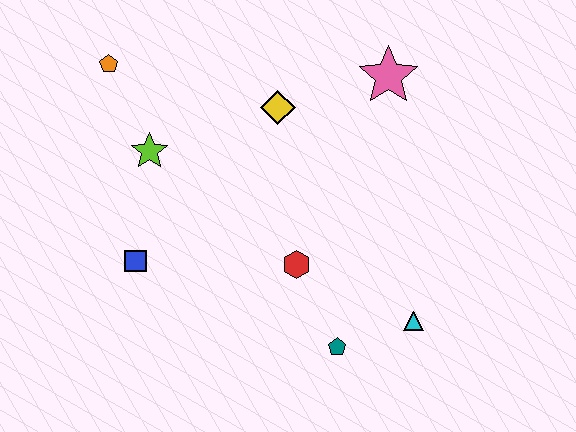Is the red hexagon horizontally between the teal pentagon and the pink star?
No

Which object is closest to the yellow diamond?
The pink star is closest to the yellow diamond.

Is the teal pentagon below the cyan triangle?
Yes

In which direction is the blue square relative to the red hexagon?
The blue square is to the left of the red hexagon.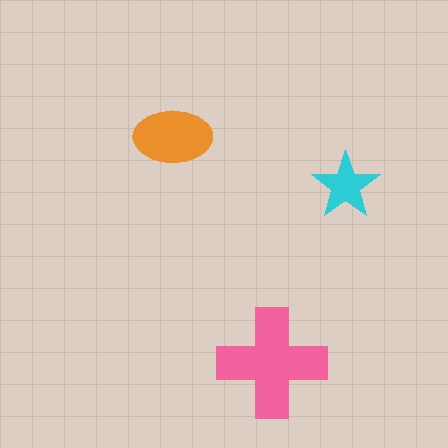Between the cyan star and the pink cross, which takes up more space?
The pink cross.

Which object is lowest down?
The pink cross is bottommost.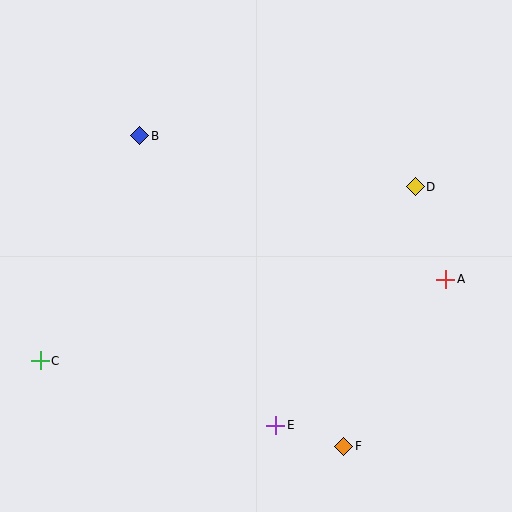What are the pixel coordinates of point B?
Point B is at (140, 136).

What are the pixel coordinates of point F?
Point F is at (344, 446).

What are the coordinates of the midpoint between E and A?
The midpoint between E and A is at (361, 352).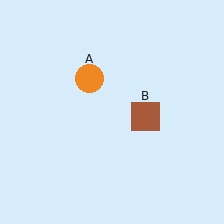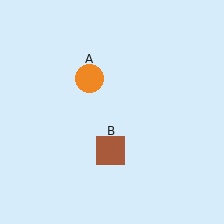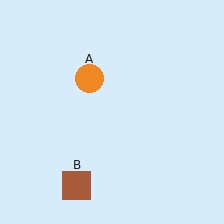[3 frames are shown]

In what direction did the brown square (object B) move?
The brown square (object B) moved down and to the left.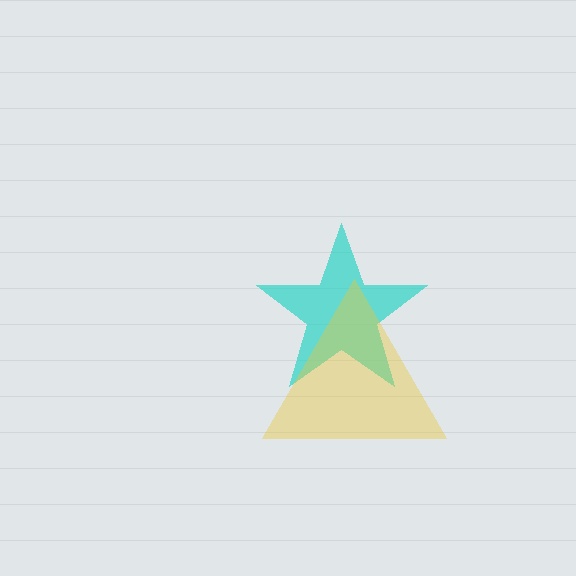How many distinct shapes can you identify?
There are 2 distinct shapes: a cyan star, a yellow triangle.